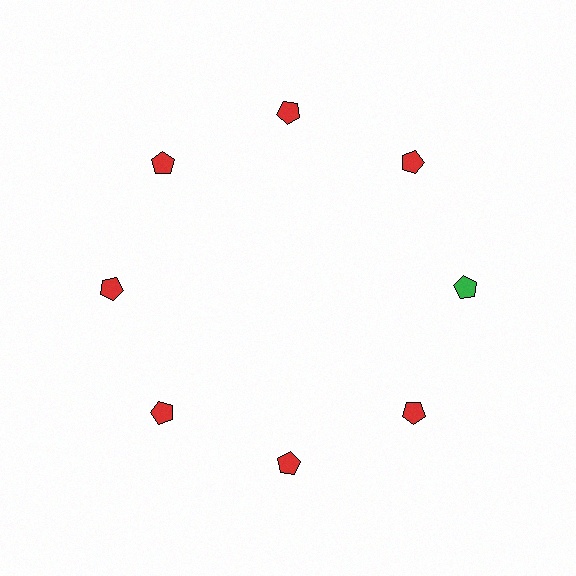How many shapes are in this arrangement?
There are 8 shapes arranged in a ring pattern.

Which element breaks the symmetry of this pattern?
The green pentagon at roughly the 3 o'clock position breaks the symmetry. All other shapes are red pentagons.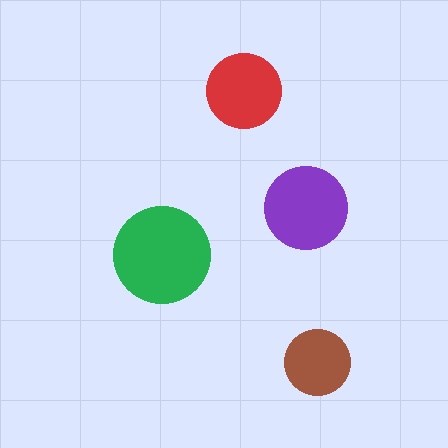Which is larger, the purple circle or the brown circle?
The purple one.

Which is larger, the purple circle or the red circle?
The purple one.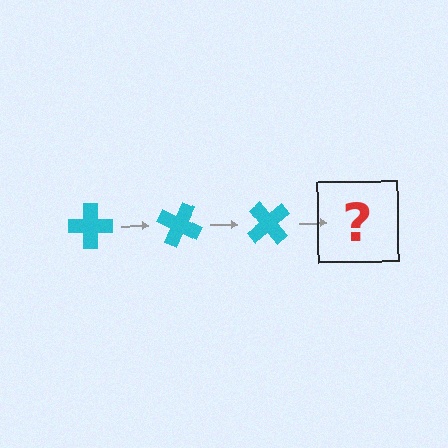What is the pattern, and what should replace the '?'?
The pattern is that the cross rotates 25 degrees each step. The '?' should be a cyan cross rotated 75 degrees.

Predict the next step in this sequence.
The next step is a cyan cross rotated 75 degrees.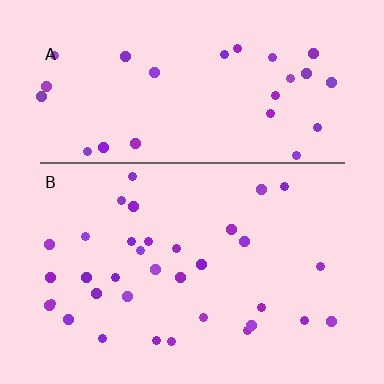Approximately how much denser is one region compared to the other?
Approximately 1.2× — region B over region A.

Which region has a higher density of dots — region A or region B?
B (the bottom).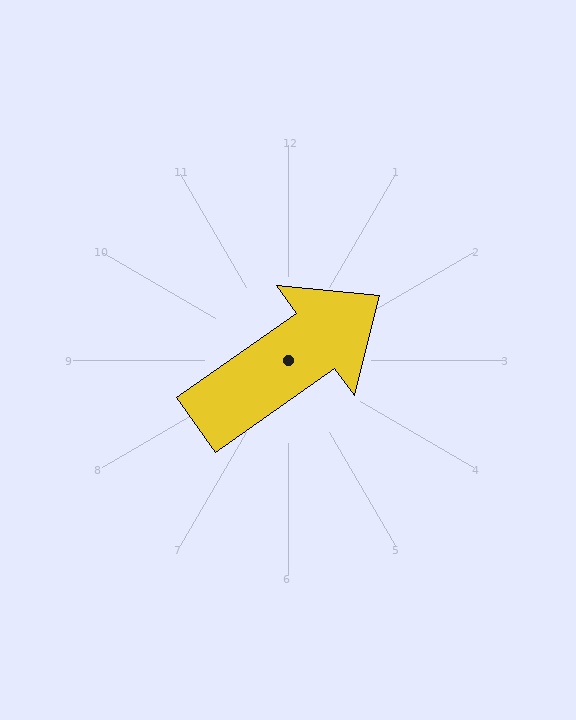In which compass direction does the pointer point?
Northeast.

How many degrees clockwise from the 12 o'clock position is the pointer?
Approximately 55 degrees.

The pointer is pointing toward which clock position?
Roughly 2 o'clock.